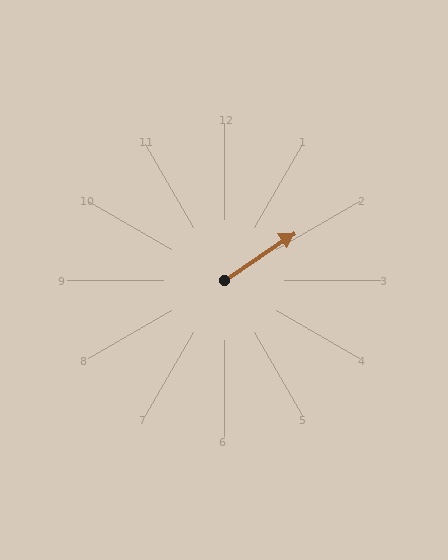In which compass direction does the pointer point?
Northeast.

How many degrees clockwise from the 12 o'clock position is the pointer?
Approximately 56 degrees.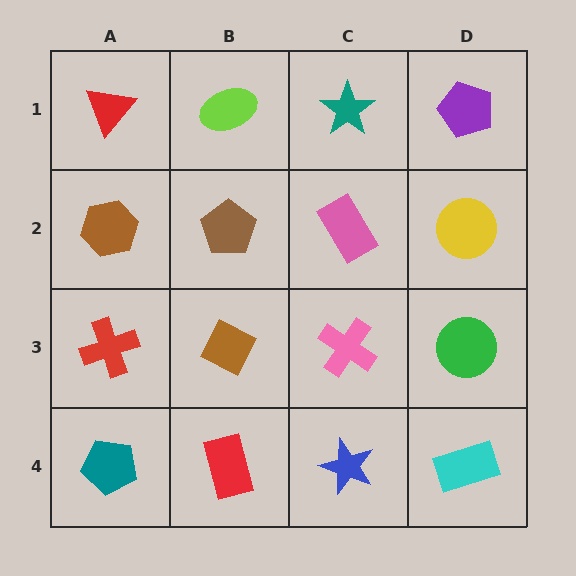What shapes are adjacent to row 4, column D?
A green circle (row 3, column D), a blue star (row 4, column C).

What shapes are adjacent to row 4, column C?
A pink cross (row 3, column C), a red rectangle (row 4, column B), a cyan rectangle (row 4, column D).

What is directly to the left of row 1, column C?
A lime ellipse.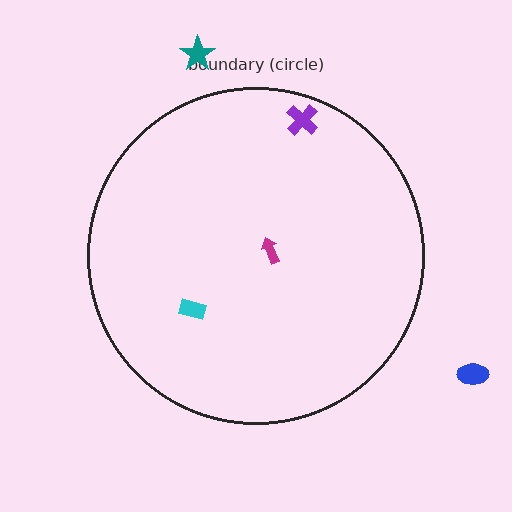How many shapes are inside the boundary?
3 inside, 2 outside.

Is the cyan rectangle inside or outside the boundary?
Inside.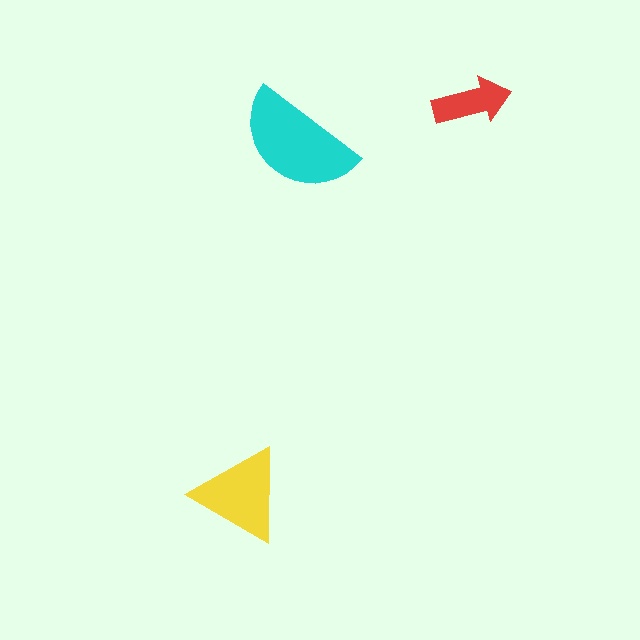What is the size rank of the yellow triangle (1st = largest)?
2nd.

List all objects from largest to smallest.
The cyan semicircle, the yellow triangle, the red arrow.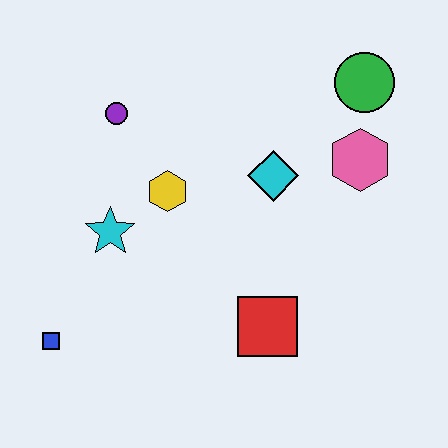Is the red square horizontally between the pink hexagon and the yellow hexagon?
Yes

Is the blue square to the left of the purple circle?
Yes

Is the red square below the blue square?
No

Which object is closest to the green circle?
The pink hexagon is closest to the green circle.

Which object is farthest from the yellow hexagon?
The green circle is farthest from the yellow hexagon.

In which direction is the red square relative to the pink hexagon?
The red square is below the pink hexagon.